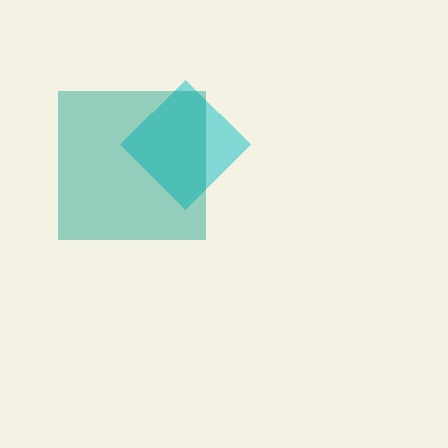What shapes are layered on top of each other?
The layered shapes are: a cyan diamond, a teal square.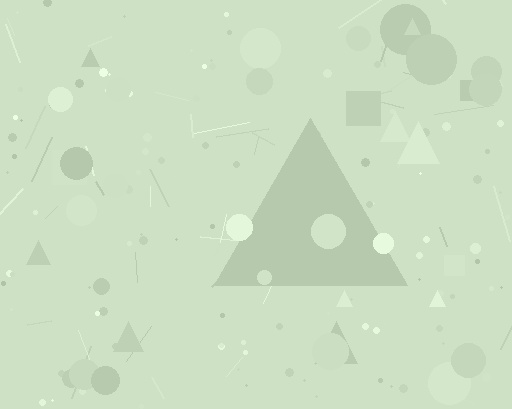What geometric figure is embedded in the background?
A triangle is embedded in the background.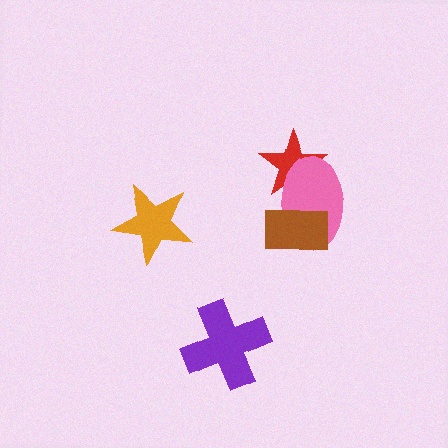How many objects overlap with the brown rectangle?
1 object overlaps with the brown rectangle.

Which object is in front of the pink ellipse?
The brown rectangle is in front of the pink ellipse.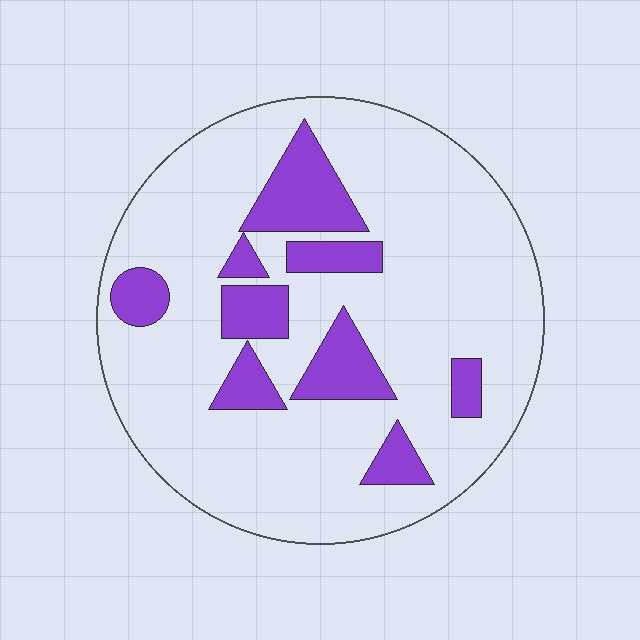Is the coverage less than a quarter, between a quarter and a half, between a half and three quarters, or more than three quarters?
Less than a quarter.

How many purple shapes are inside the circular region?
9.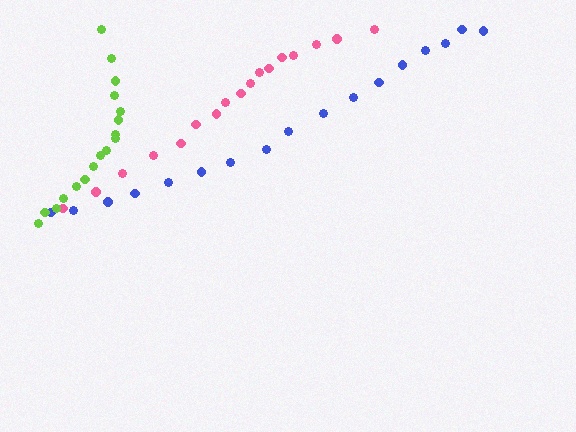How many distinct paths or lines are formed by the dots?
There are 3 distinct paths.